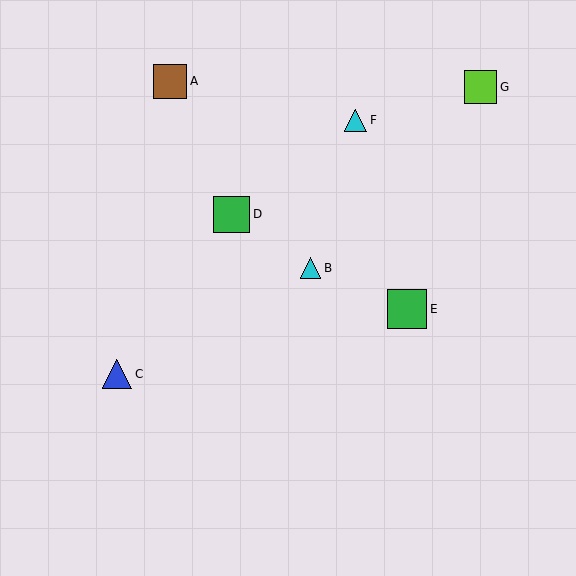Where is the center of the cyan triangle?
The center of the cyan triangle is at (310, 268).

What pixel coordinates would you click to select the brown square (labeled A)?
Click at (170, 81) to select the brown square A.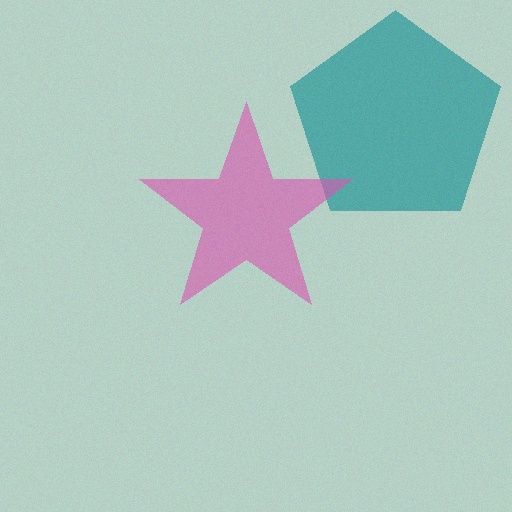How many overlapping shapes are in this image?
There are 2 overlapping shapes in the image.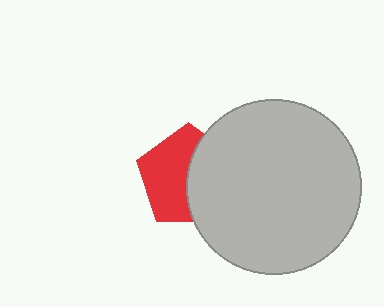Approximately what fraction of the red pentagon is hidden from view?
Roughly 46% of the red pentagon is hidden behind the light gray circle.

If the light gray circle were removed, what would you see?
You would see the complete red pentagon.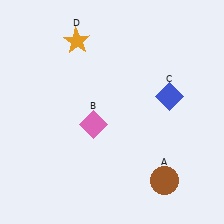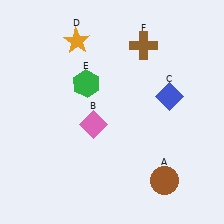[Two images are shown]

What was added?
A green hexagon (E), a brown cross (F) were added in Image 2.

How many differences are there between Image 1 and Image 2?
There are 2 differences between the two images.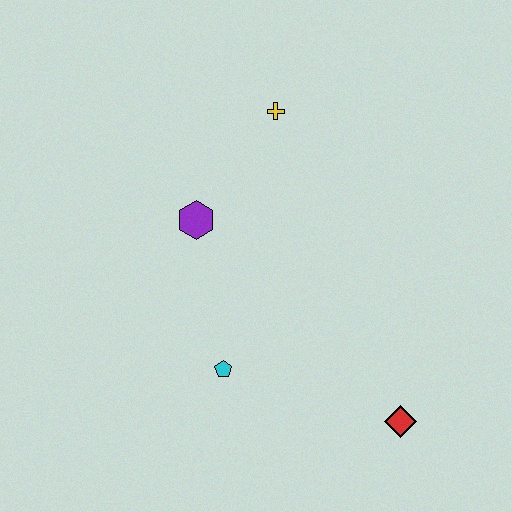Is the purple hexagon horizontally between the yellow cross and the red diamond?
No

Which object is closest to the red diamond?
The cyan pentagon is closest to the red diamond.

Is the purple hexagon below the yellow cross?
Yes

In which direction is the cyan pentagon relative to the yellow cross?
The cyan pentagon is below the yellow cross.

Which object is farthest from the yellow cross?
The red diamond is farthest from the yellow cross.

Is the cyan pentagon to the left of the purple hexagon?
No